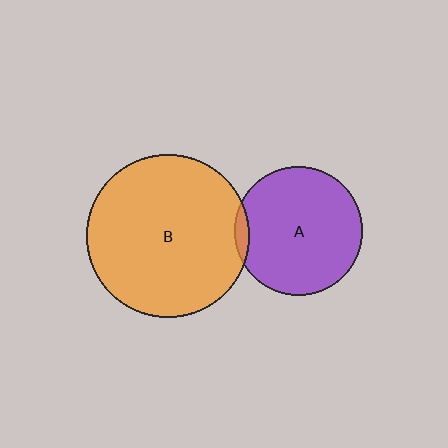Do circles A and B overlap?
Yes.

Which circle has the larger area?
Circle B (orange).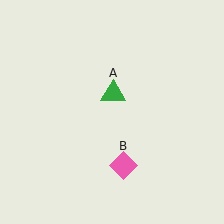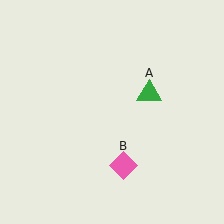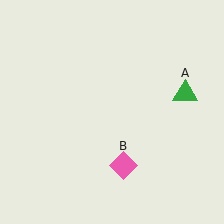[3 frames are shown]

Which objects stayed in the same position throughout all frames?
Pink diamond (object B) remained stationary.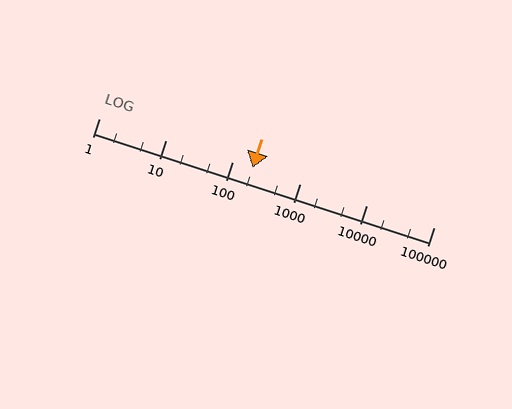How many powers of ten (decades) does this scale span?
The scale spans 5 decades, from 1 to 100000.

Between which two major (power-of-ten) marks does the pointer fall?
The pointer is between 100 and 1000.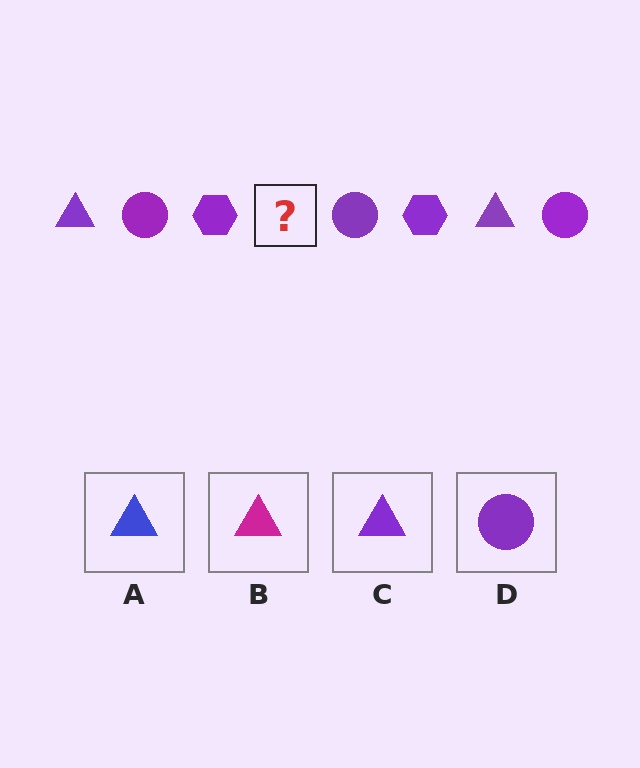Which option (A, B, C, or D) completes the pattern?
C.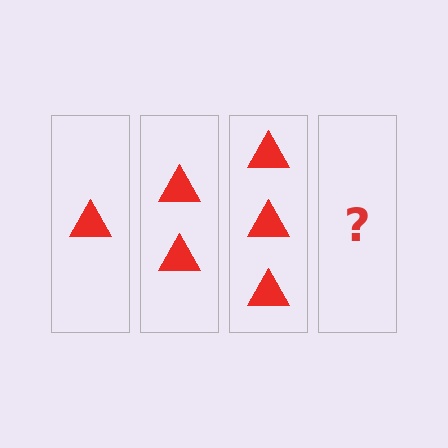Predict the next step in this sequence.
The next step is 4 triangles.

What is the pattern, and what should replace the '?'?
The pattern is that each step adds one more triangle. The '?' should be 4 triangles.